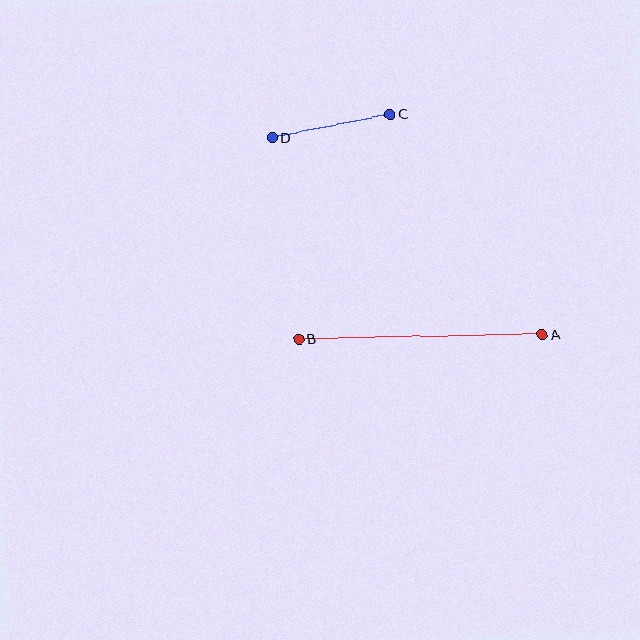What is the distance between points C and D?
The distance is approximately 120 pixels.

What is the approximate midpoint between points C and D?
The midpoint is at approximately (331, 126) pixels.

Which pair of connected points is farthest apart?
Points A and B are farthest apart.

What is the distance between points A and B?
The distance is approximately 243 pixels.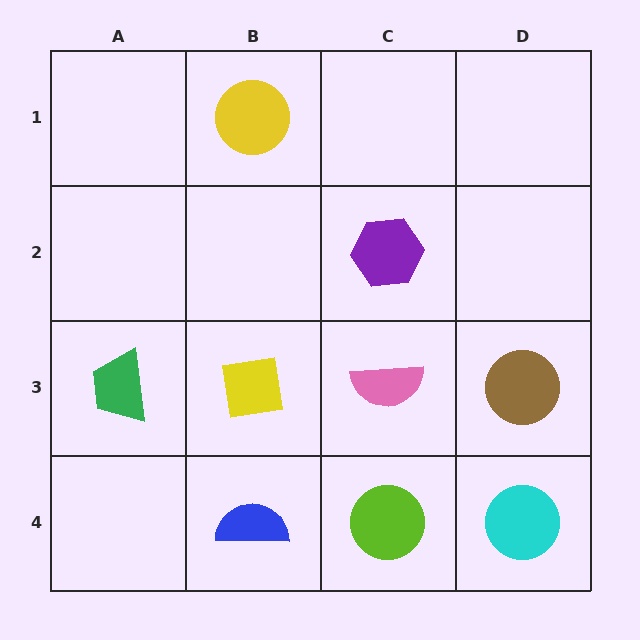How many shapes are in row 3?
4 shapes.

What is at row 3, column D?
A brown circle.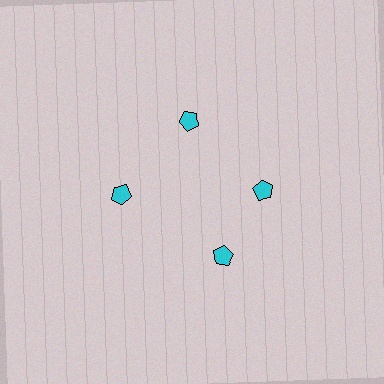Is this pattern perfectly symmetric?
No. The 4 cyan pentagons are arranged in a ring, but one element near the 6 o'clock position is rotated out of alignment along the ring, breaking the 4-fold rotational symmetry.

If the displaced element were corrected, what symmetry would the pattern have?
It would have 4-fold rotational symmetry — the pattern would map onto itself every 90 degrees.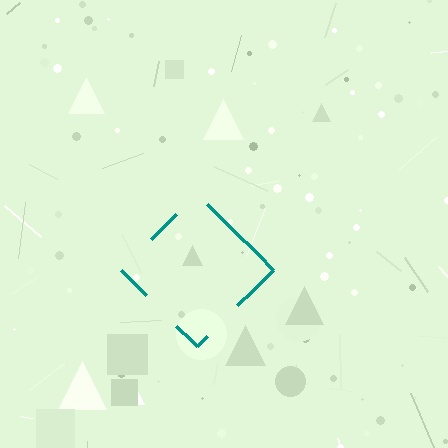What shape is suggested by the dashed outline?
The dashed outline suggests a diamond.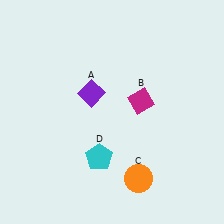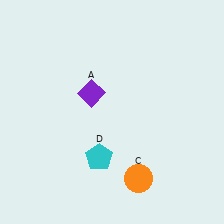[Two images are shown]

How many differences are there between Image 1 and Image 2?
There is 1 difference between the two images.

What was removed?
The magenta diamond (B) was removed in Image 2.